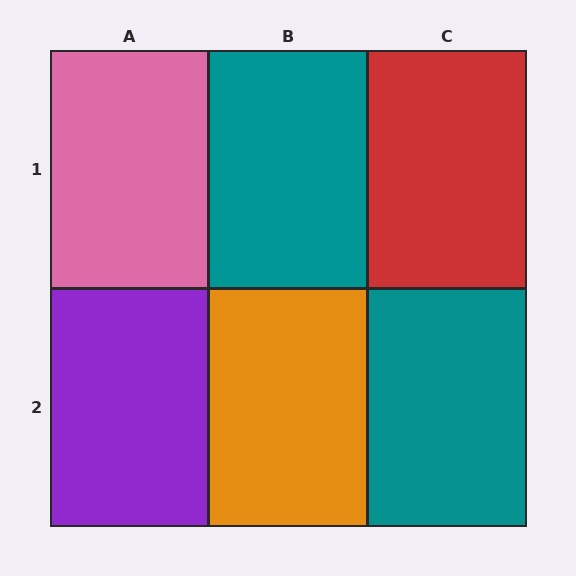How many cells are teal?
2 cells are teal.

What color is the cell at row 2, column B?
Orange.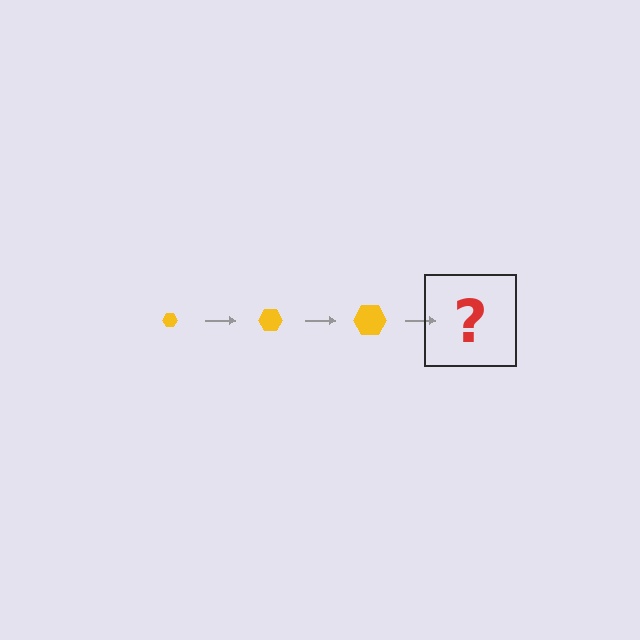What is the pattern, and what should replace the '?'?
The pattern is that the hexagon gets progressively larger each step. The '?' should be a yellow hexagon, larger than the previous one.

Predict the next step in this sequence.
The next step is a yellow hexagon, larger than the previous one.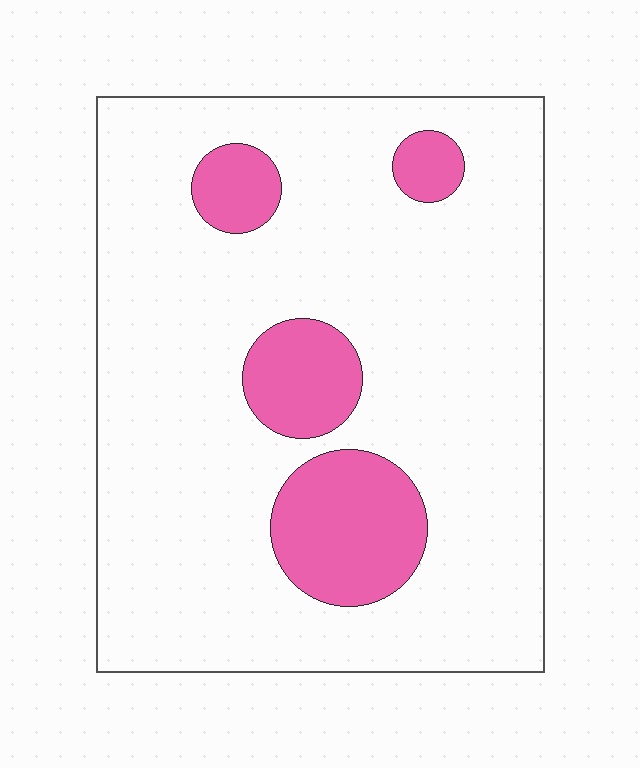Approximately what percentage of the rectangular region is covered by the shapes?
Approximately 15%.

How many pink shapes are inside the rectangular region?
4.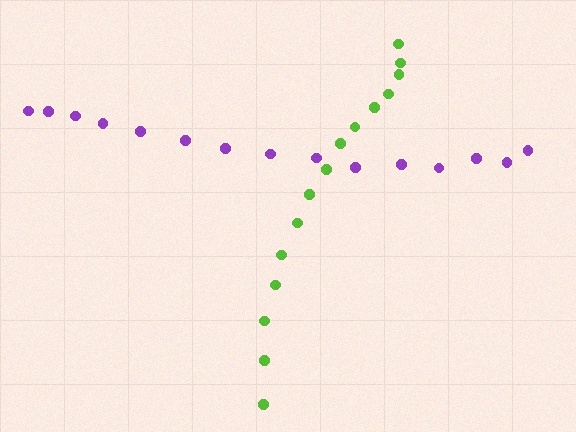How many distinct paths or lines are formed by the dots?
There are 2 distinct paths.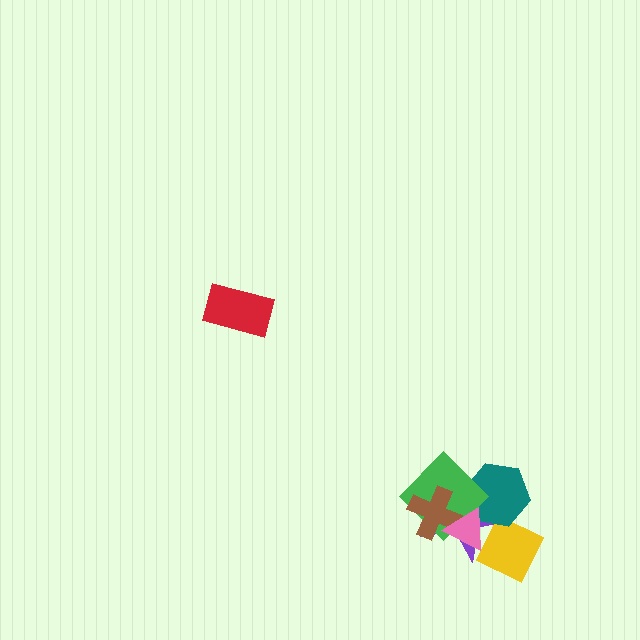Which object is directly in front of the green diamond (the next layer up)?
The brown cross is directly in front of the green diamond.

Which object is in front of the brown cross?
The pink triangle is in front of the brown cross.